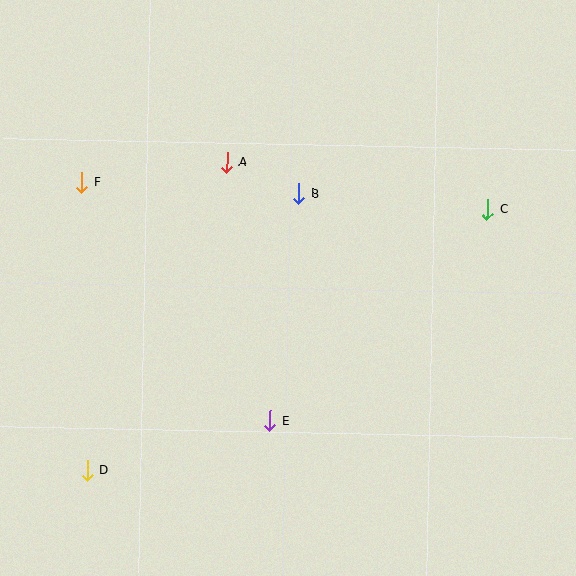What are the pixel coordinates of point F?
Point F is at (82, 182).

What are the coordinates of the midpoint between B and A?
The midpoint between B and A is at (263, 178).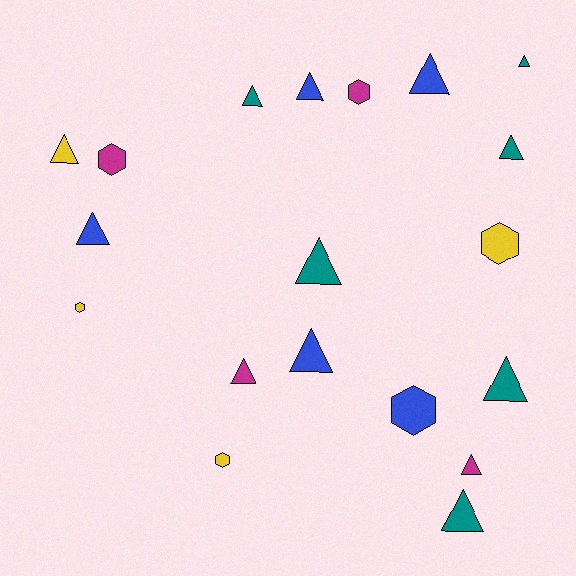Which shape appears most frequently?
Triangle, with 13 objects.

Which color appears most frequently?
Teal, with 6 objects.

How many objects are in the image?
There are 19 objects.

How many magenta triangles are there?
There are 2 magenta triangles.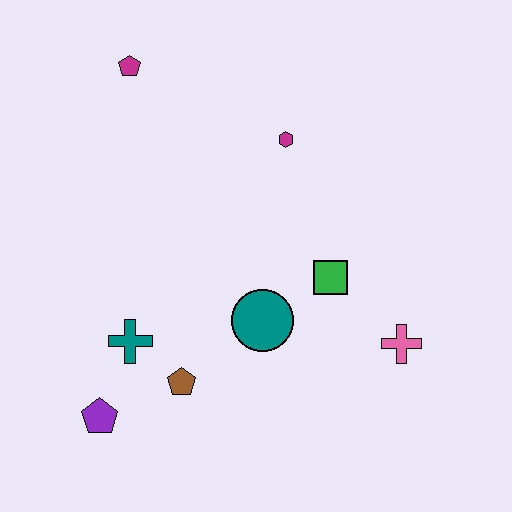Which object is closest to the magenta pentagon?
The magenta hexagon is closest to the magenta pentagon.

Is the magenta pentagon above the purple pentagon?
Yes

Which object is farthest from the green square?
The magenta pentagon is farthest from the green square.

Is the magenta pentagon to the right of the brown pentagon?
No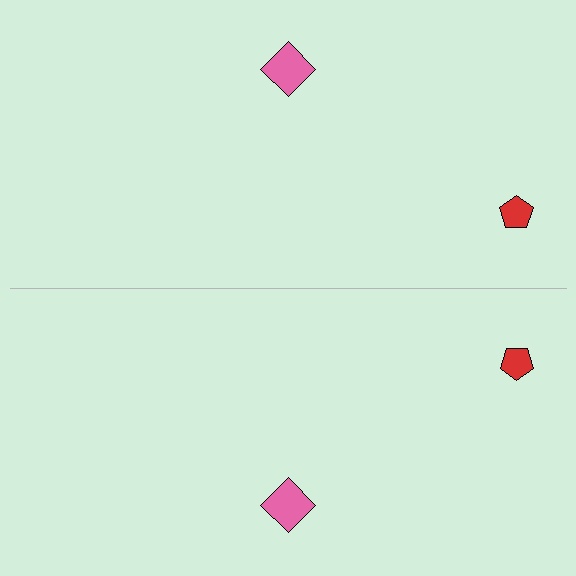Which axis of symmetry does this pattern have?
The pattern has a horizontal axis of symmetry running through the center of the image.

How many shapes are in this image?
There are 4 shapes in this image.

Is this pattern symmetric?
Yes, this pattern has bilateral (reflection) symmetry.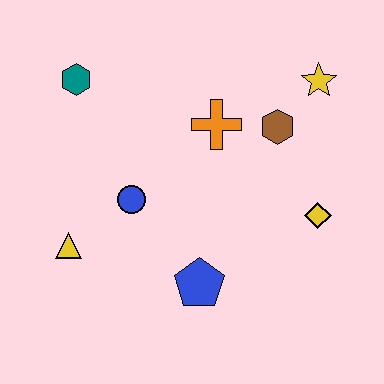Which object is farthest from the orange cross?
The yellow triangle is farthest from the orange cross.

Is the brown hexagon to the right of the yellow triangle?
Yes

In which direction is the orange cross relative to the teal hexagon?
The orange cross is to the right of the teal hexagon.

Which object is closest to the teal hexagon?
The blue circle is closest to the teal hexagon.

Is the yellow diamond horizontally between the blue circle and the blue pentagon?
No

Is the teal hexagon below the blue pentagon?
No